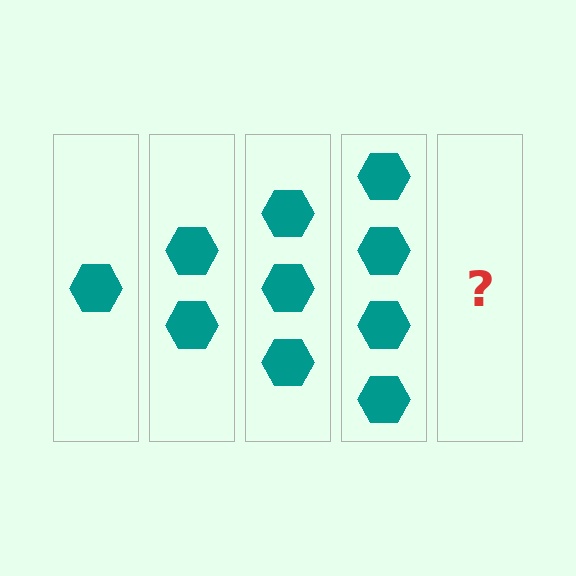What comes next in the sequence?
The next element should be 5 hexagons.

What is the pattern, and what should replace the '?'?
The pattern is that each step adds one more hexagon. The '?' should be 5 hexagons.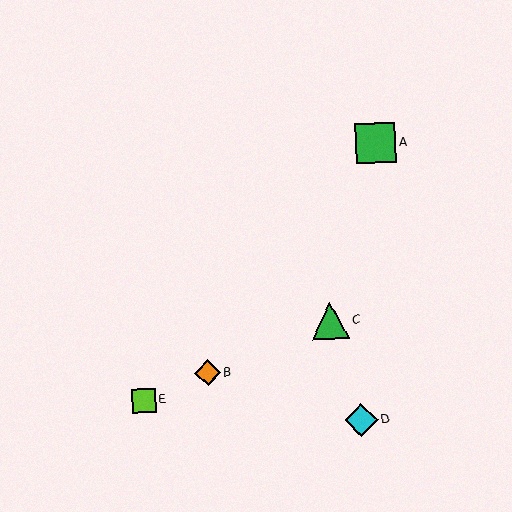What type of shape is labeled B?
Shape B is an orange diamond.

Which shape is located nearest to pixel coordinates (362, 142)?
The green square (labeled A) at (376, 143) is nearest to that location.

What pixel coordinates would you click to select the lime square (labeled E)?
Click at (144, 401) to select the lime square E.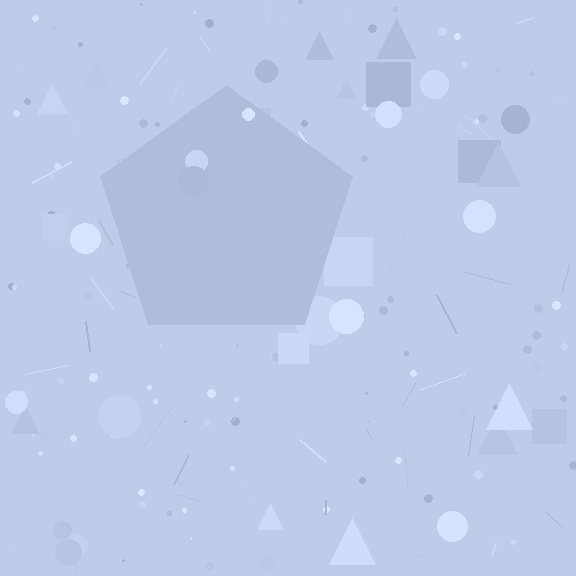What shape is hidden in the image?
A pentagon is hidden in the image.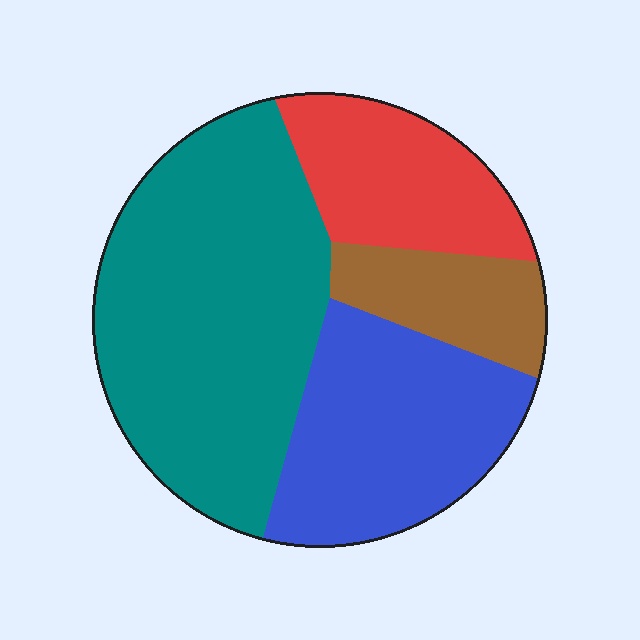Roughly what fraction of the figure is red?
Red covers roughly 15% of the figure.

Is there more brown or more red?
Red.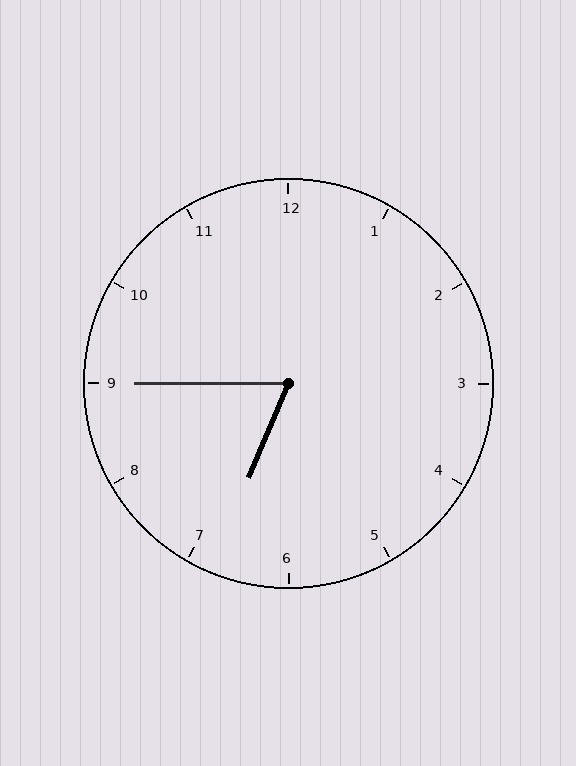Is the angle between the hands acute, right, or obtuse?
It is acute.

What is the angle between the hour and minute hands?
Approximately 68 degrees.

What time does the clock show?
6:45.